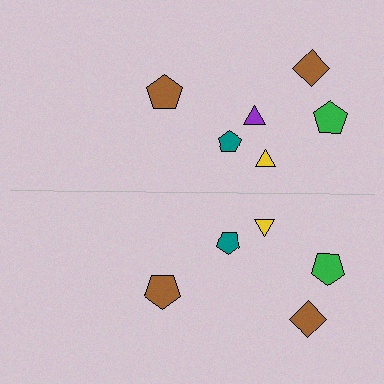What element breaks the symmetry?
A purple triangle is missing from the bottom side.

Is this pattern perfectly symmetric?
No, the pattern is not perfectly symmetric. A purple triangle is missing from the bottom side.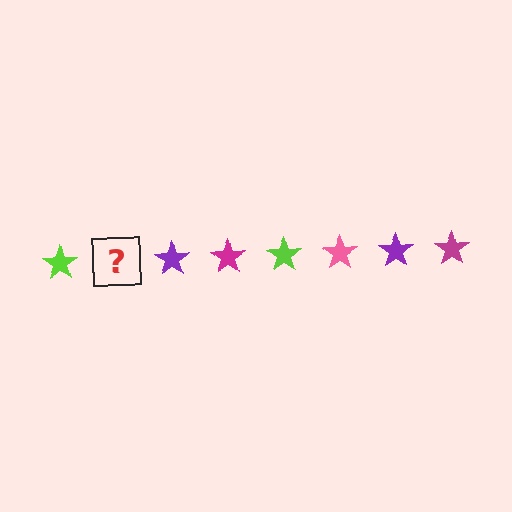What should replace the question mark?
The question mark should be replaced with a pink star.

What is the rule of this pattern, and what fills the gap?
The rule is that the pattern cycles through lime, pink, purple, magenta stars. The gap should be filled with a pink star.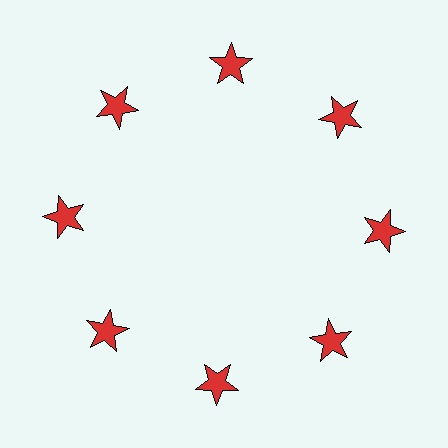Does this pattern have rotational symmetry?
Yes, this pattern has 8-fold rotational symmetry. It looks the same after rotating 45 degrees around the center.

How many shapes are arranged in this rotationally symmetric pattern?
There are 8 shapes, arranged in 8 groups of 1.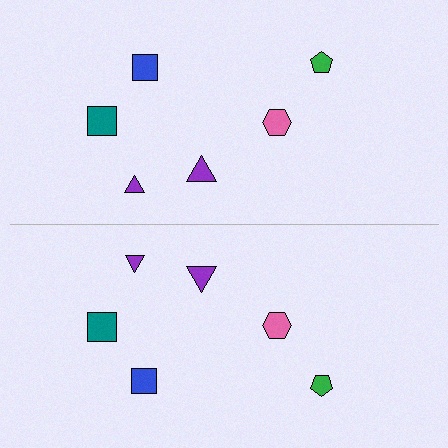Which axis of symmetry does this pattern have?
The pattern has a horizontal axis of symmetry running through the center of the image.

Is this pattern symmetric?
Yes, this pattern has bilateral (reflection) symmetry.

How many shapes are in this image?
There are 12 shapes in this image.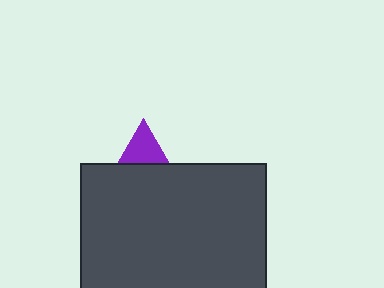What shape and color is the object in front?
The object in front is a dark gray rectangle.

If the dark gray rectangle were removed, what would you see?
You would see the complete purple triangle.